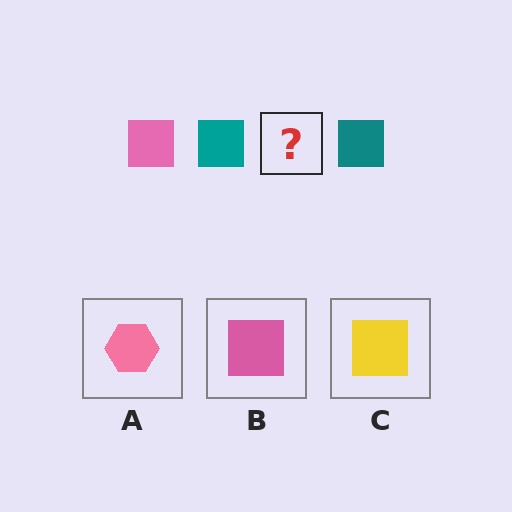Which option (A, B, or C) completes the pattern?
B.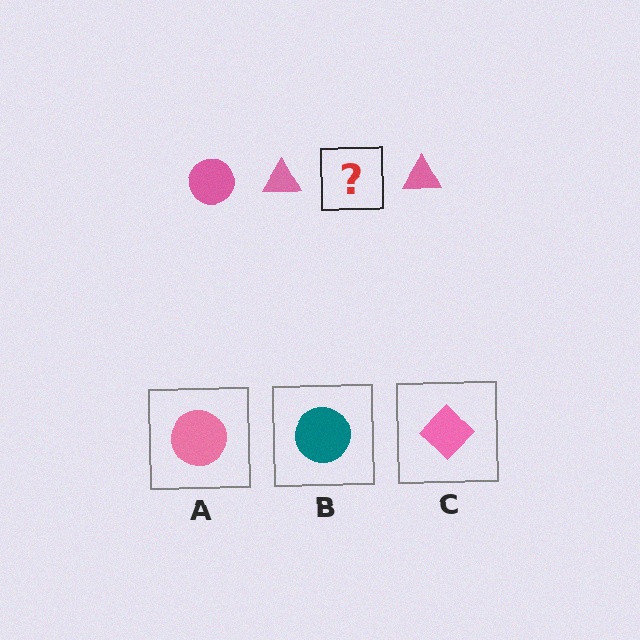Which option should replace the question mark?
Option A.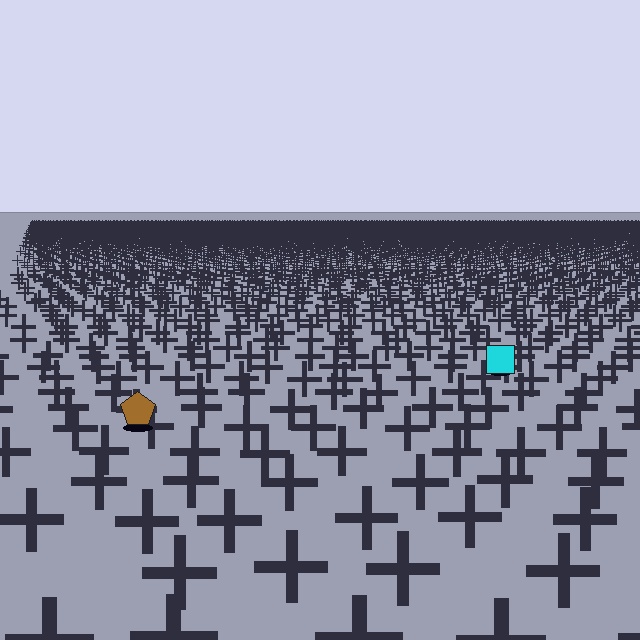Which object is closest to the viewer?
The brown pentagon is closest. The texture marks near it are larger and more spread out.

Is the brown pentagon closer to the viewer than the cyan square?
Yes. The brown pentagon is closer — you can tell from the texture gradient: the ground texture is coarser near it.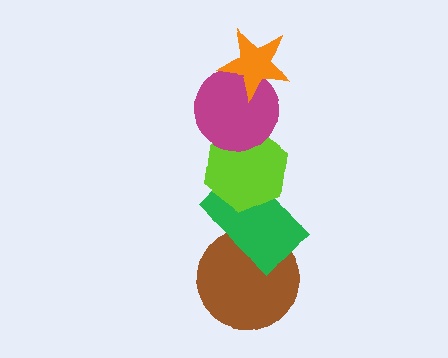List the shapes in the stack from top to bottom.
From top to bottom: the orange star, the magenta circle, the lime hexagon, the green rectangle, the brown circle.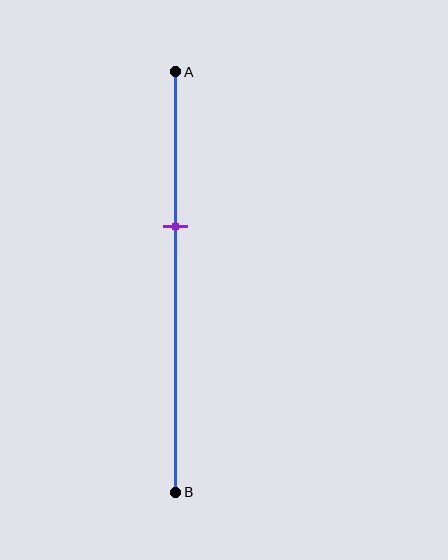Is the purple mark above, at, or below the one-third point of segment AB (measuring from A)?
The purple mark is below the one-third point of segment AB.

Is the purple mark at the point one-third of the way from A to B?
No, the mark is at about 35% from A, not at the 33% one-third point.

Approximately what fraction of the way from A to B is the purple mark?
The purple mark is approximately 35% of the way from A to B.